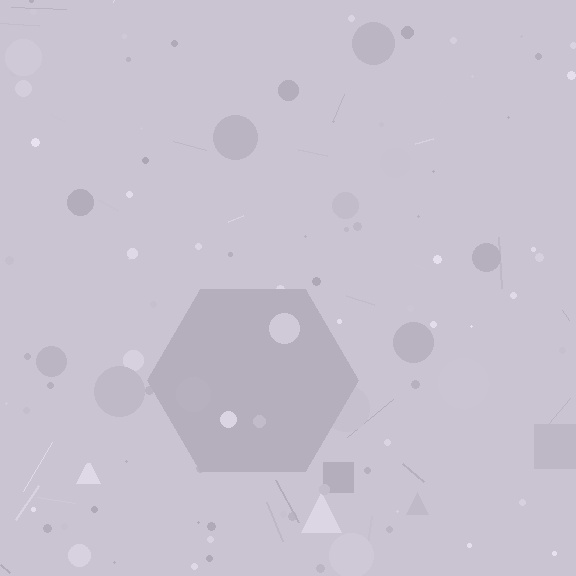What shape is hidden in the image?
A hexagon is hidden in the image.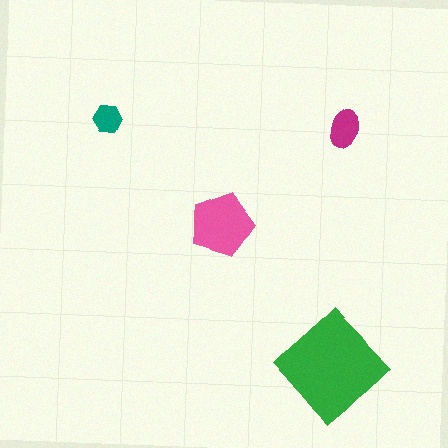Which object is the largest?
The green diamond.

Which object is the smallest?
The teal hexagon.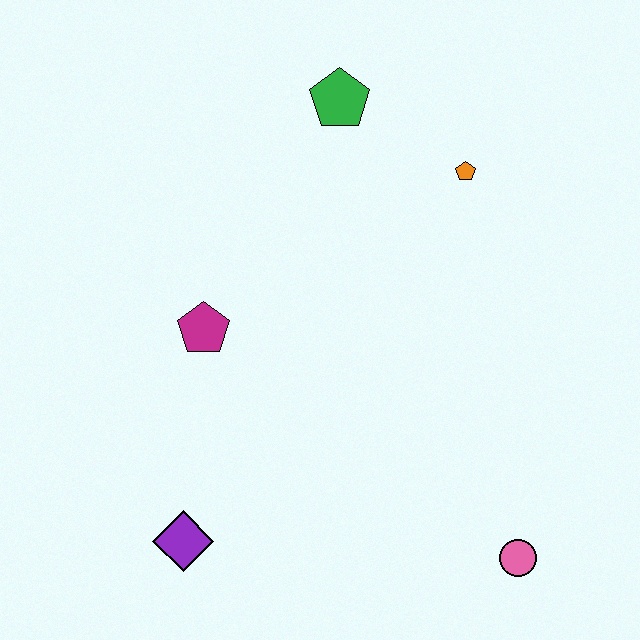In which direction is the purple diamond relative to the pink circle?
The purple diamond is to the left of the pink circle.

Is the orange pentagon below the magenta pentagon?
No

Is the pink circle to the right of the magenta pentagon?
Yes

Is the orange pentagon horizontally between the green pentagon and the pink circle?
Yes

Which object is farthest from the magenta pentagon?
The pink circle is farthest from the magenta pentagon.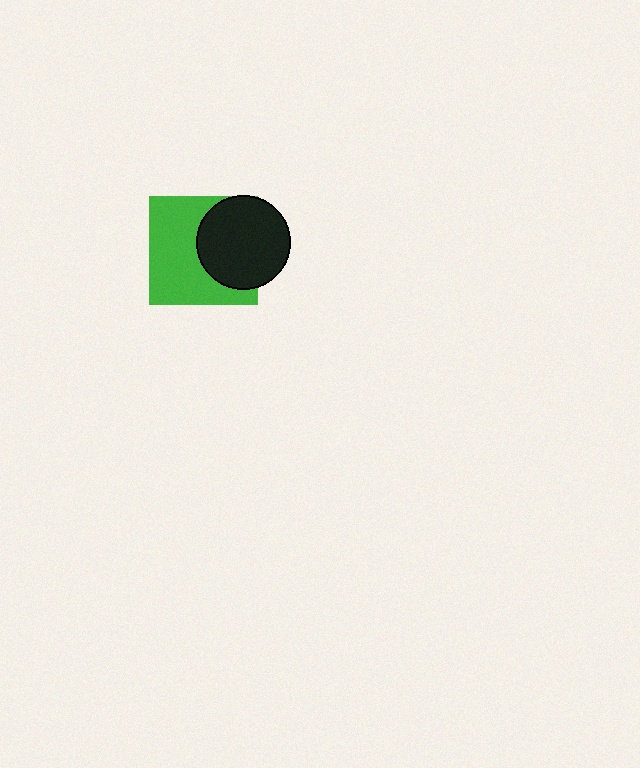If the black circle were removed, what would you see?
You would see the complete green square.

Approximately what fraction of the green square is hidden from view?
Roughly 41% of the green square is hidden behind the black circle.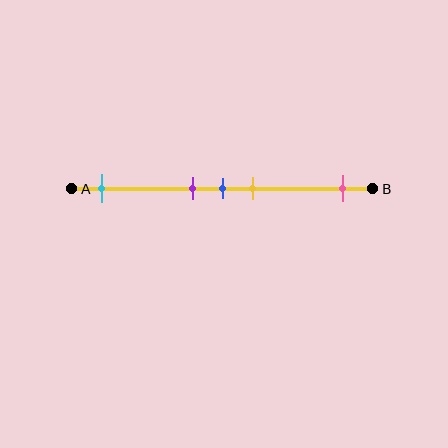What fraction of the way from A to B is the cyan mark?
The cyan mark is approximately 10% (0.1) of the way from A to B.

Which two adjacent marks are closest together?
The purple and blue marks are the closest adjacent pair.